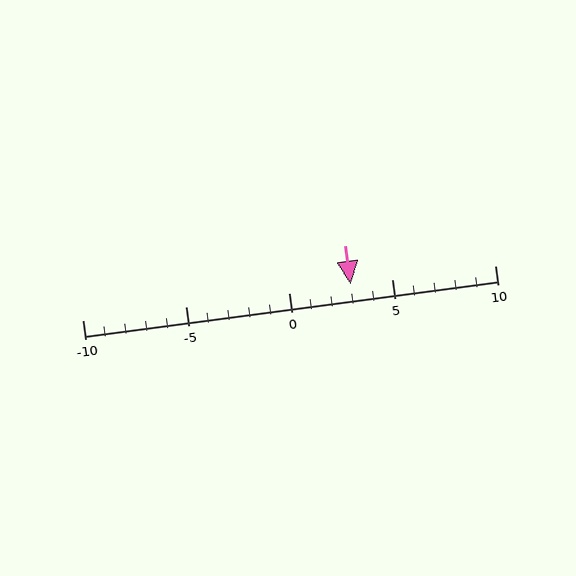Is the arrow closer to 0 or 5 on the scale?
The arrow is closer to 5.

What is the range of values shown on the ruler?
The ruler shows values from -10 to 10.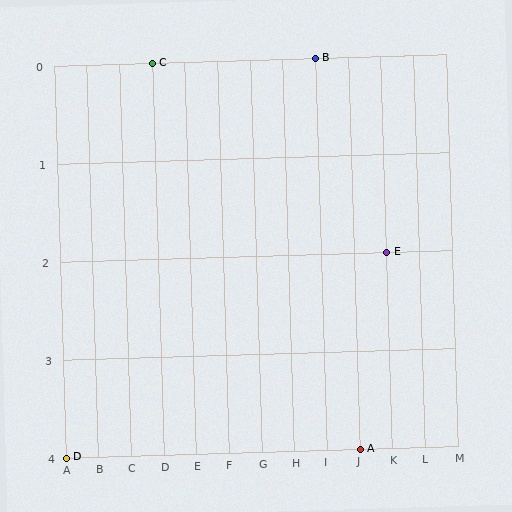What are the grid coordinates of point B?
Point B is at grid coordinates (I, 0).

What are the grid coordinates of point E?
Point E is at grid coordinates (K, 2).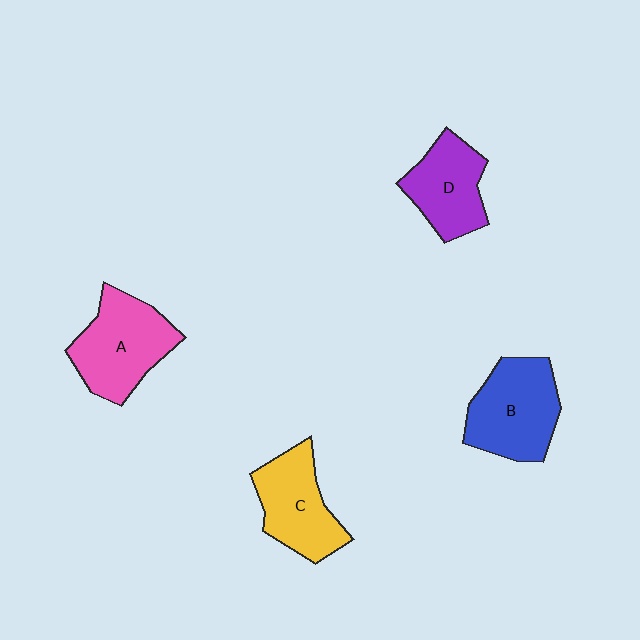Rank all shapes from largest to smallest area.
From largest to smallest: B (blue), A (pink), C (yellow), D (purple).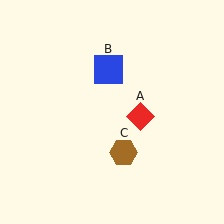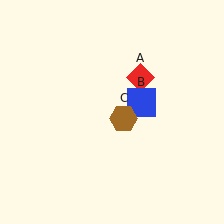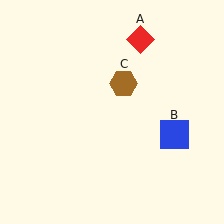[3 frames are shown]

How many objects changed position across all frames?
3 objects changed position: red diamond (object A), blue square (object B), brown hexagon (object C).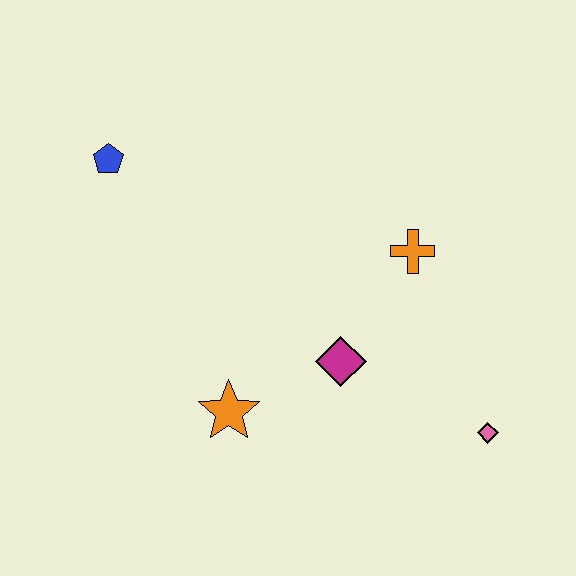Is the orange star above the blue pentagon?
No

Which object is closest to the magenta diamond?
The orange star is closest to the magenta diamond.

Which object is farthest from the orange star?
The blue pentagon is farthest from the orange star.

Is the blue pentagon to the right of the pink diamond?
No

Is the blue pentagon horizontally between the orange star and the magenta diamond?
No